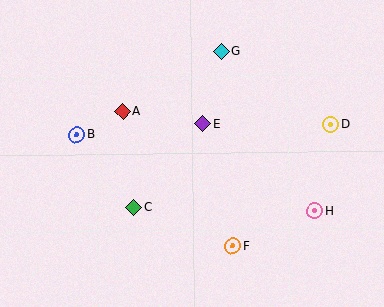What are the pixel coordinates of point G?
Point G is at (221, 51).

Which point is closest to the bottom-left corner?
Point C is closest to the bottom-left corner.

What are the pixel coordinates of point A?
Point A is at (122, 111).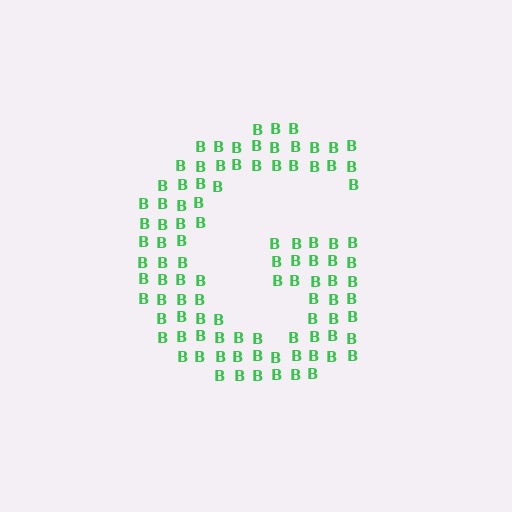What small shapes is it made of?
It is made of small letter B's.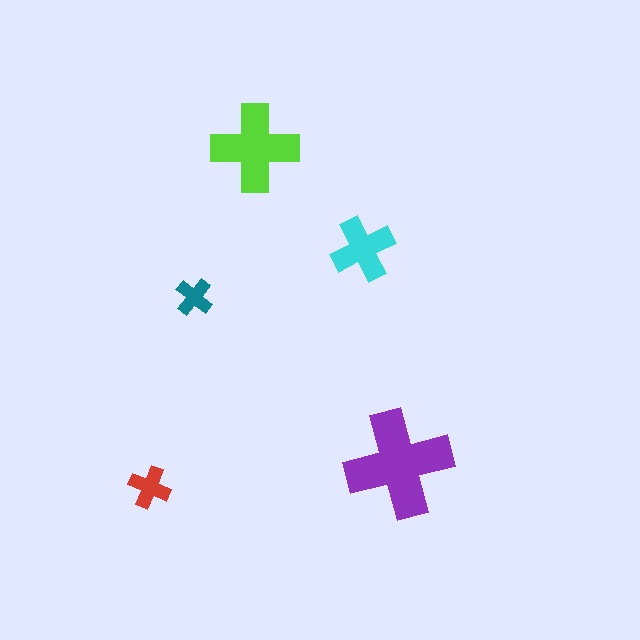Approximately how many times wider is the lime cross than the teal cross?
About 2.5 times wider.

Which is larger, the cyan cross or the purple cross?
The purple one.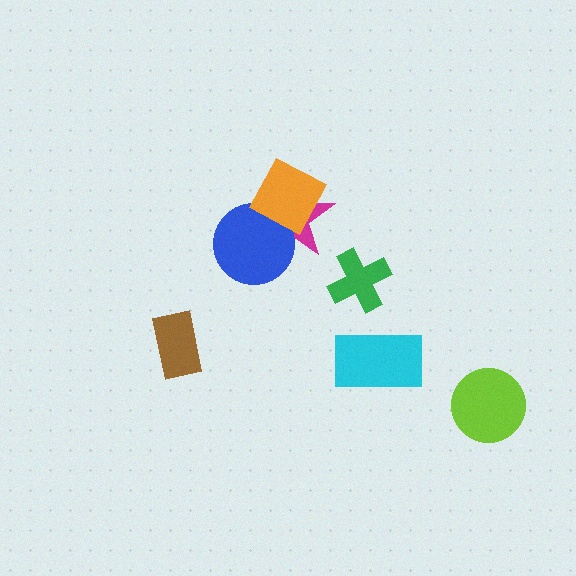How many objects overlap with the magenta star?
2 objects overlap with the magenta star.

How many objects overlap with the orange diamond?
2 objects overlap with the orange diamond.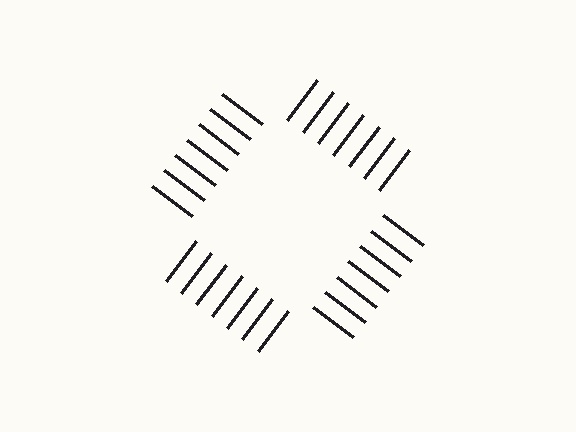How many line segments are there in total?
28 — 7 along each of the 4 edges.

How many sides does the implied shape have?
4 sides — the line-ends trace a square.